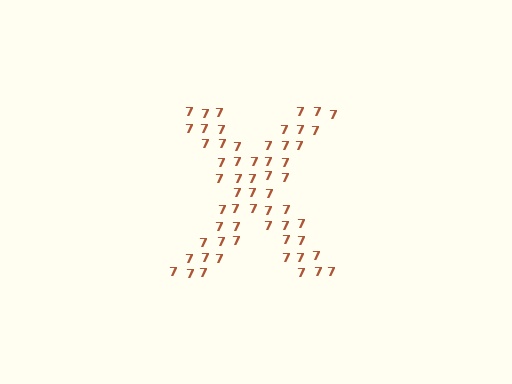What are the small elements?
The small elements are digit 7's.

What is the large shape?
The large shape is the letter X.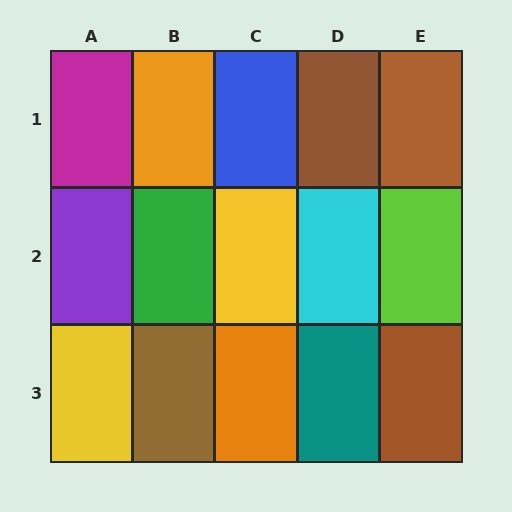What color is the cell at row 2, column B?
Green.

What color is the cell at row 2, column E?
Lime.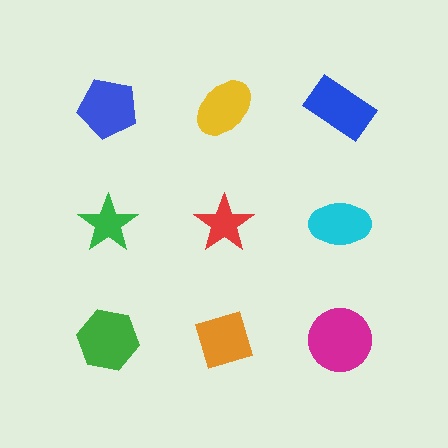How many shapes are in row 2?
3 shapes.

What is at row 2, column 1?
A green star.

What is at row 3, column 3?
A magenta circle.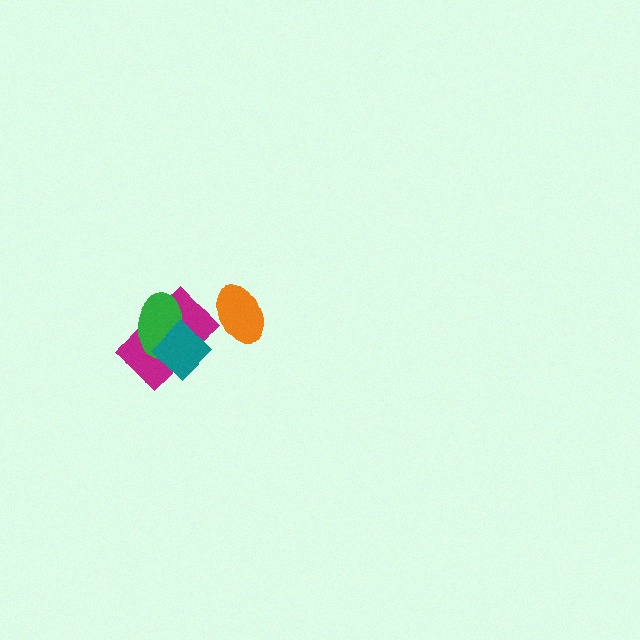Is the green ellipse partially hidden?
Yes, it is partially covered by another shape.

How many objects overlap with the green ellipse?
2 objects overlap with the green ellipse.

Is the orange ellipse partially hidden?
No, no other shape covers it.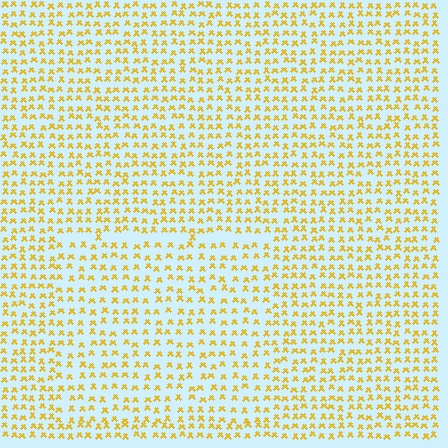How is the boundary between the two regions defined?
The boundary is defined by a change in element density (approximately 1.4x ratio). All elements are the same color, size, and shape.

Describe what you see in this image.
The image contains small yellow elements arranged at two different densities. A rectangle-shaped region is visible where the elements are less densely packed than the surrounding area.